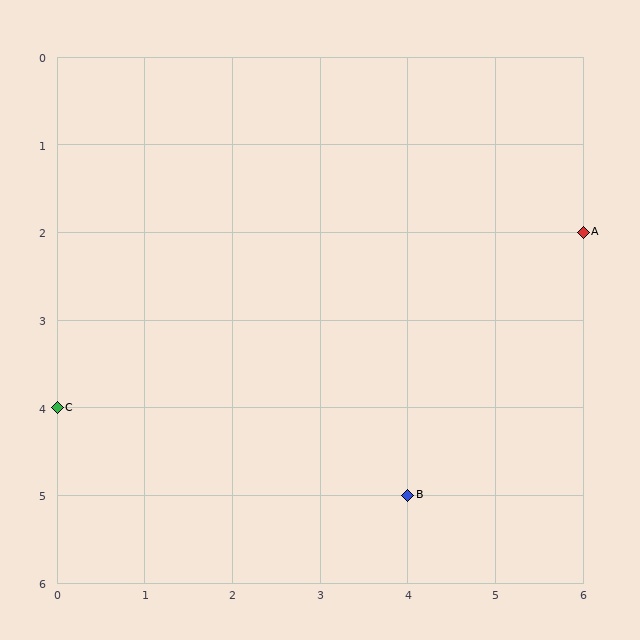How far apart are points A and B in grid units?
Points A and B are 2 columns and 3 rows apart (about 3.6 grid units diagonally).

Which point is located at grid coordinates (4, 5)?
Point B is at (4, 5).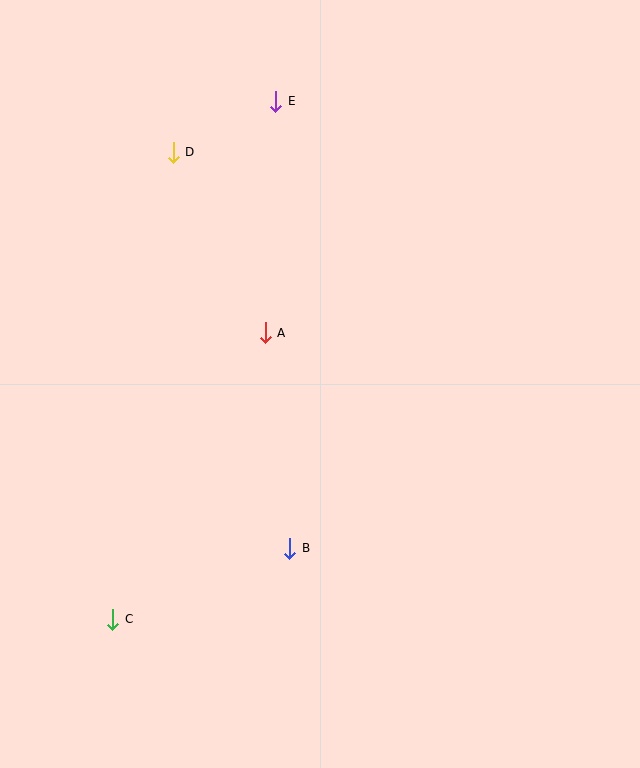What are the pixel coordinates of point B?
Point B is at (290, 548).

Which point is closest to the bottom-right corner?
Point B is closest to the bottom-right corner.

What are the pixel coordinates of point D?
Point D is at (173, 152).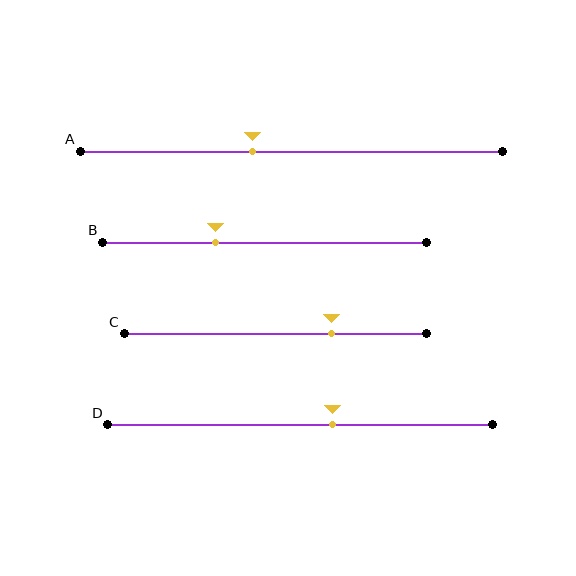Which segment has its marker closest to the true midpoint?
Segment D has its marker closest to the true midpoint.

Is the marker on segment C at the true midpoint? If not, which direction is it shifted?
No, the marker on segment C is shifted to the right by about 19% of the segment length.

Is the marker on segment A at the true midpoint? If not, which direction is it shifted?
No, the marker on segment A is shifted to the left by about 9% of the segment length.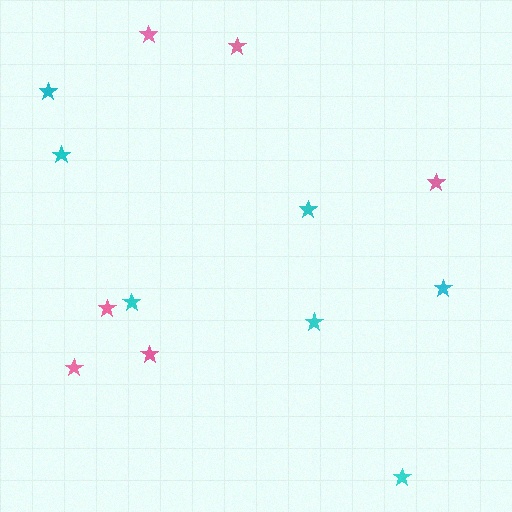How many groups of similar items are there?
There are 2 groups: one group of pink stars (6) and one group of cyan stars (7).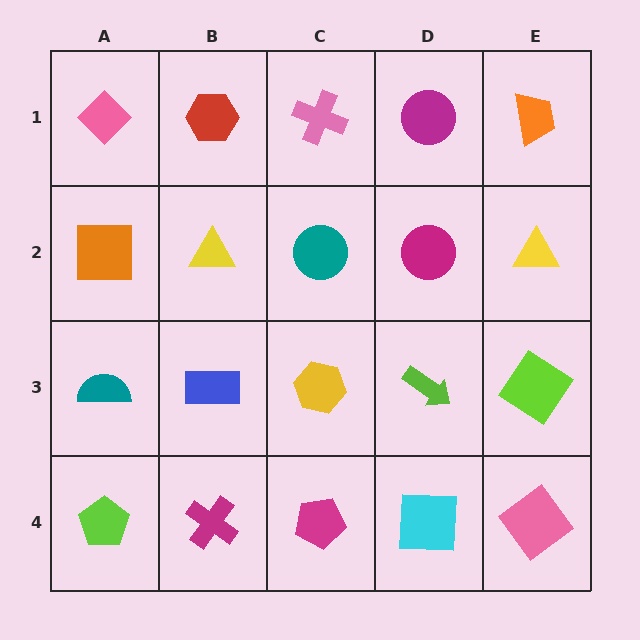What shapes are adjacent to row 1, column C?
A teal circle (row 2, column C), a red hexagon (row 1, column B), a magenta circle (row 1, column D).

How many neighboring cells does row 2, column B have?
4.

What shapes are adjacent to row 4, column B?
A blue rectangle (row 3, column B), a lime pentagon (row 4, column A), a magenta pentagon (row 4, column C).